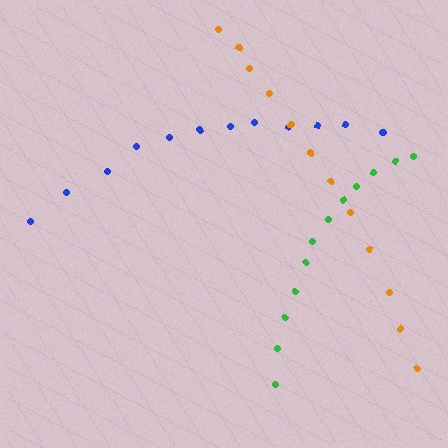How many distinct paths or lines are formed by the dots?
There are 3 distinct paths.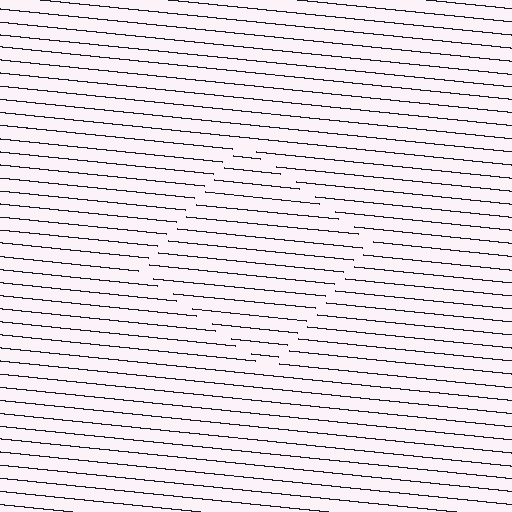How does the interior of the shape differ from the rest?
The interior of the shape contains the same grating, shifted by half a period — the contour is defined by the phase discontinuity where line-ends from the inner and outer gratings abut.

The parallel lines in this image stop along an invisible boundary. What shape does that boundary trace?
An illusory square. The interior of the shape contains the same grating, shifted by half a period — the contour is defined by the phase discontinuity where line-ends from the inner and outer gratings abut.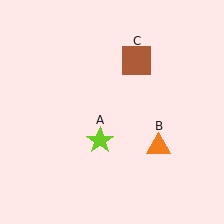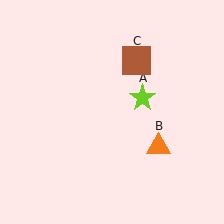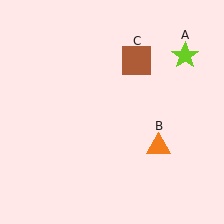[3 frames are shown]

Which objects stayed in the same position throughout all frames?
Orange triangle (object B) and brown square (object C) remained stationary.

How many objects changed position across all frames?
1 object changed position: lime star (object A).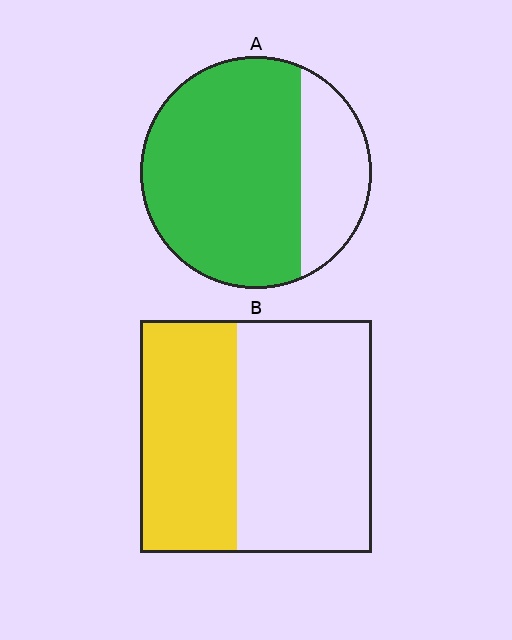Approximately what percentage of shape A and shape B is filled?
A is approximately 75% and B is approximately 40%.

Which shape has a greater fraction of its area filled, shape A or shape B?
Shape A.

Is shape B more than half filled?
No.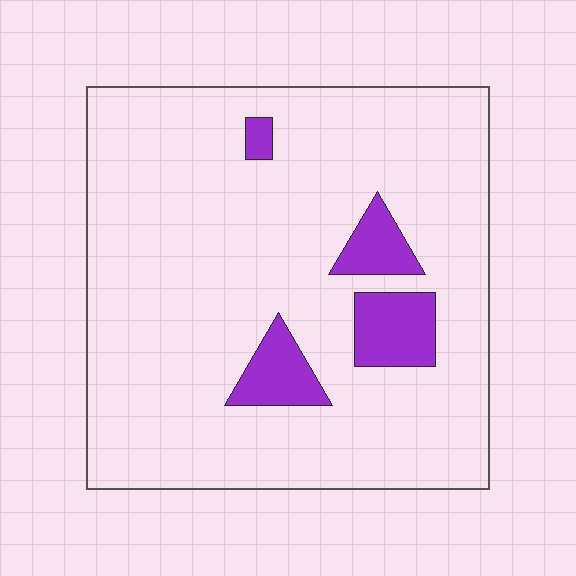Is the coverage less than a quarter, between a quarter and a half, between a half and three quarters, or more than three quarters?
Less than a quarter.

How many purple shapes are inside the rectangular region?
4.